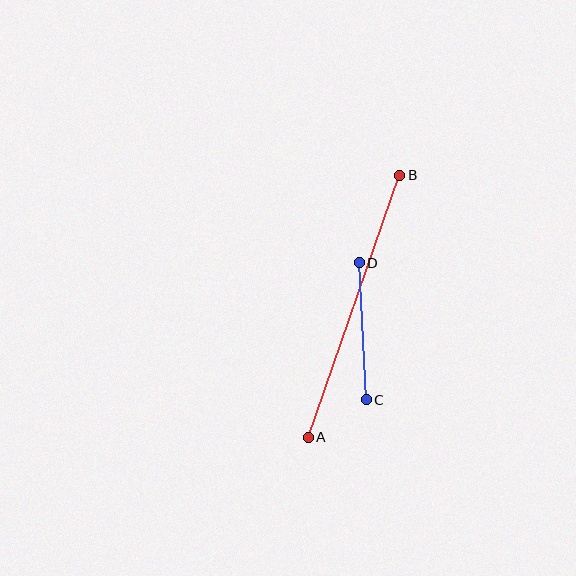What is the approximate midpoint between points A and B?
The midpoint is at approximately (354, 306) pixels.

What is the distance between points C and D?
The distance is approximately 137 pixels.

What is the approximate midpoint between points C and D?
The midpoint is at approximately (363, 331) pixels.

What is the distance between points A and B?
The distance is approximately 277 pixels.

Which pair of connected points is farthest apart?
Points A and B are farthest apart.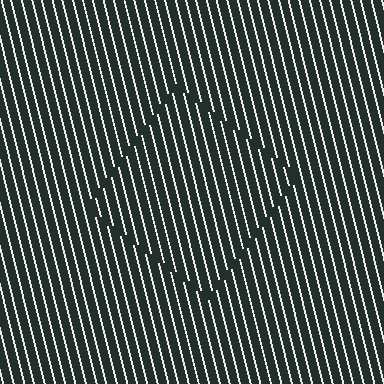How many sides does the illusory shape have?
4 sides — the line-ends trace a square.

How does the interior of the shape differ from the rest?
The interior of the shape contains the same grating, shifted by half a period — the contour is defined by the phase discontinuity where line-ends from the inner and outer gratings abut.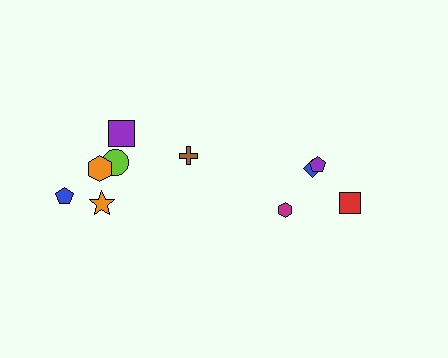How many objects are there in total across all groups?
There are 10 objects.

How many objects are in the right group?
There are 4 objects.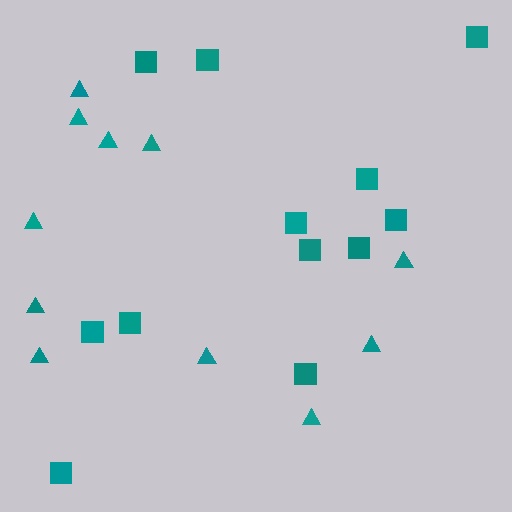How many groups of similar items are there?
There are 2 groups: one group of triangles (11) and one group of squares (12).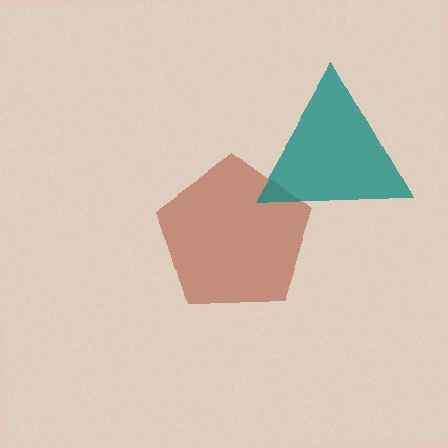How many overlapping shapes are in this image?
There are 2 overlapping shapes in the image.